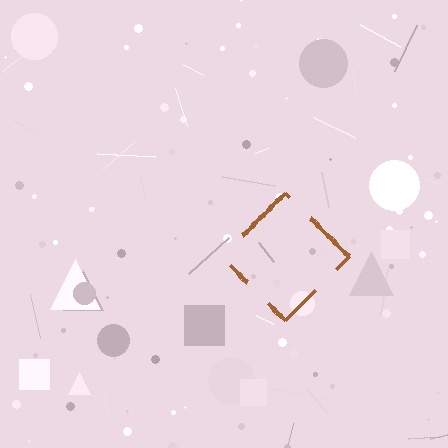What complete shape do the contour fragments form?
The contour fragments form a diamond.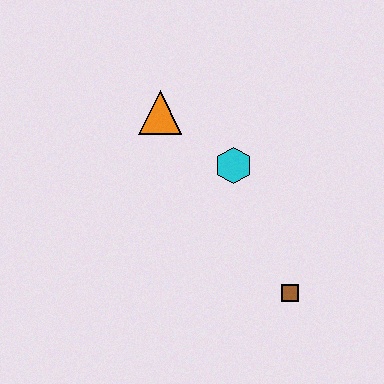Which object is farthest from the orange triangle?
The brown square is farthest from the orange triangle.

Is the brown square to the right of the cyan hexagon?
Yes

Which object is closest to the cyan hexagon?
The orange triangle is closest to the cyan hexagon.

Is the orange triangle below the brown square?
No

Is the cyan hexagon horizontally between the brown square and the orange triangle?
Yes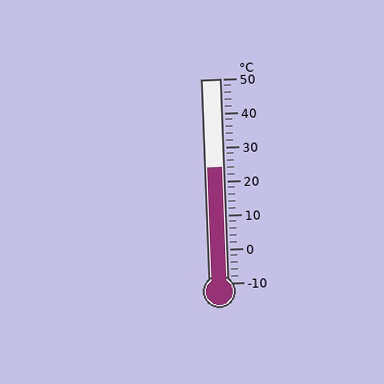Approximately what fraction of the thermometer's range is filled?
The thermometer is filled to approximately 55% of its range.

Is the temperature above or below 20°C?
The temperature is above 20°C.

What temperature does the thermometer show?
The thermometer shows approximately 24°C.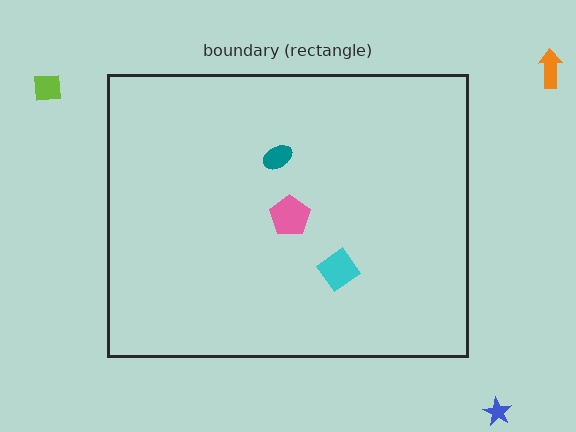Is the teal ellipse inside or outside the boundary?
Inside.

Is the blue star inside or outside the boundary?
Outside.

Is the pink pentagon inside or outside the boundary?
Inside.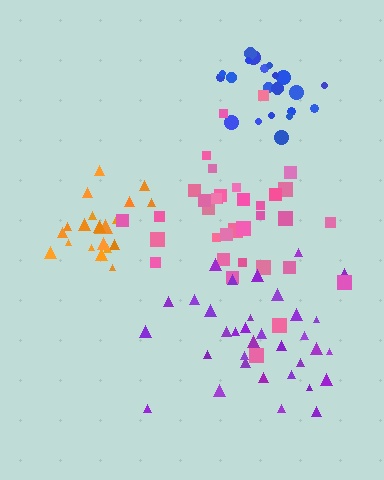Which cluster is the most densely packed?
Orange.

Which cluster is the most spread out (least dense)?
Pink.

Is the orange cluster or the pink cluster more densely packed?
Orange.